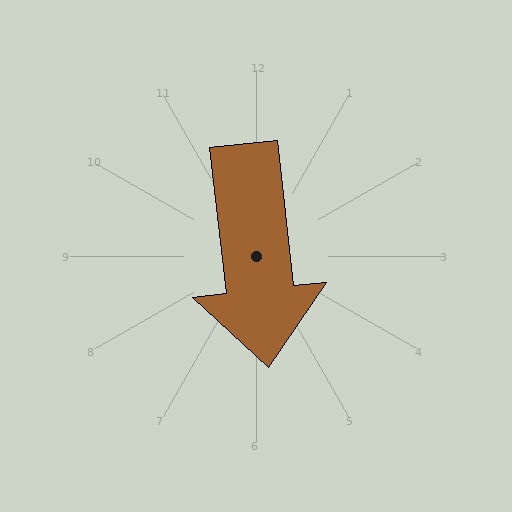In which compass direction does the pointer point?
South.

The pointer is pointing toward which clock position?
Roughly 6 o'clock.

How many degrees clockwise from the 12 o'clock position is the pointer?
Approximately 174 degrees.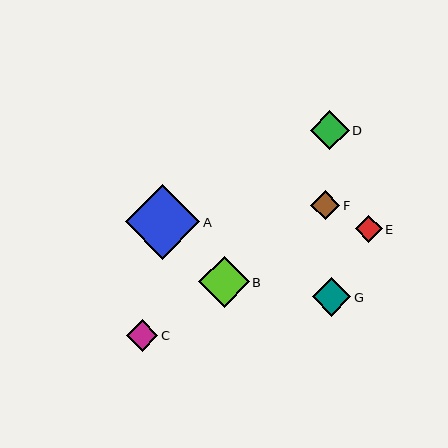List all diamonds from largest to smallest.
From largest to smallest: A, B, D, G, C, F, E.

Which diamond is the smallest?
Diamond E is the smallest with a size of approximately 27 pixels.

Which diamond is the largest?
Diamond A is the largest with a size of approximately 75 pixels.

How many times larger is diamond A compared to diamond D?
Diamond A is approximately 1.9 times the size of diamond D.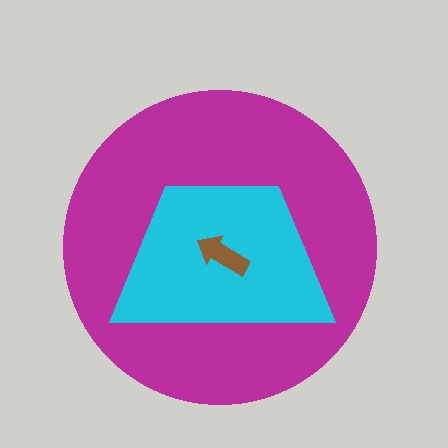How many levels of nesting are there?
3.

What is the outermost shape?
The magenta circle.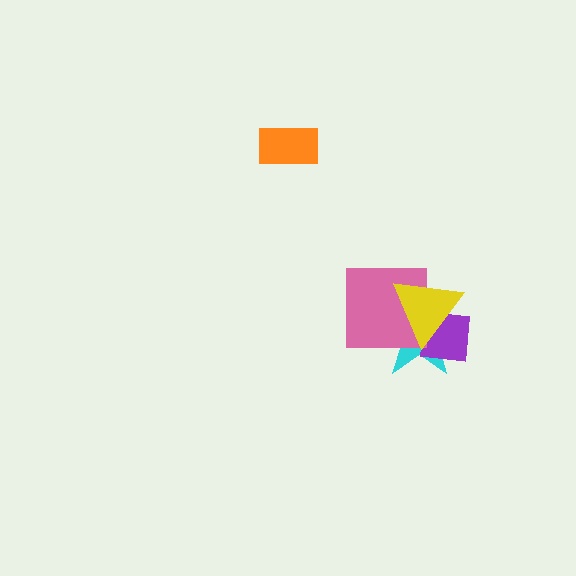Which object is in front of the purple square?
The yellow triangle is in front of the purple square.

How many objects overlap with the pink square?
2 objects overlap with the pink square.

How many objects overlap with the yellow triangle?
3 objects overlap with the yellow triangle.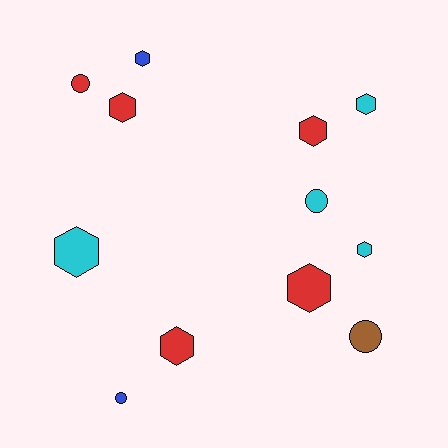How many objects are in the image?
There are 12 objects.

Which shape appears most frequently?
Hexagon, with 8 objects.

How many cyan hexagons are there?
There are 3 cyan hexagons.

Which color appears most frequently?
Red, with 5 objects.